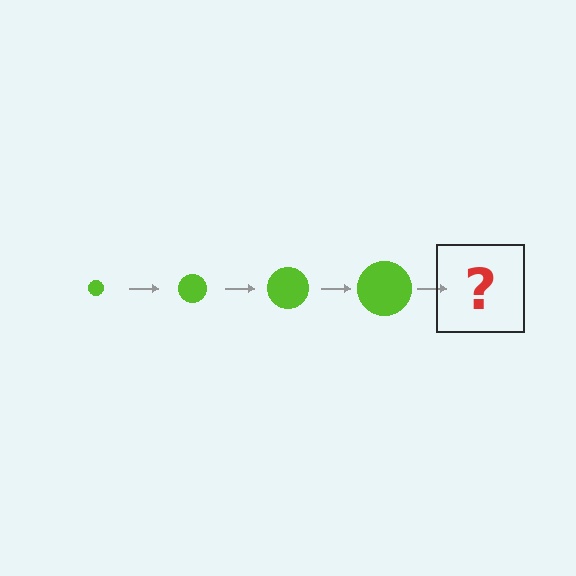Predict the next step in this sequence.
The next step is a lime circle, larger than the previous one.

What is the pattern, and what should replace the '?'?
The pattern is that the circle gets progressively larger each step. The '?' should be a lime circle, larger than the previous one.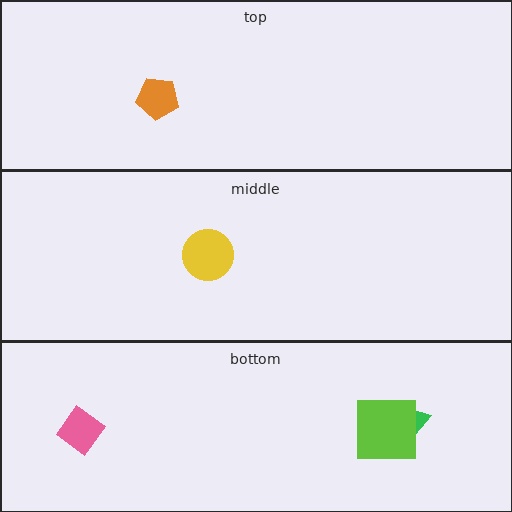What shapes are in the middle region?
The yellow circle.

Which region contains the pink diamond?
The bottom region.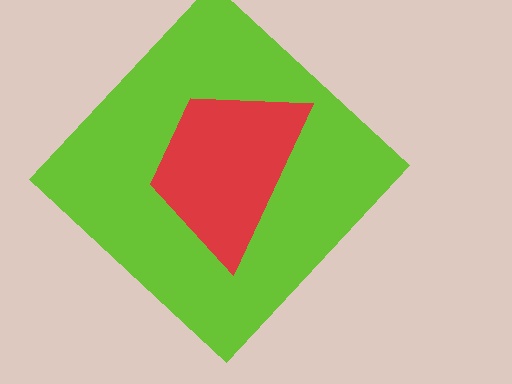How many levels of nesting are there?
2.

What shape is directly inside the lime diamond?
The red trapezoid.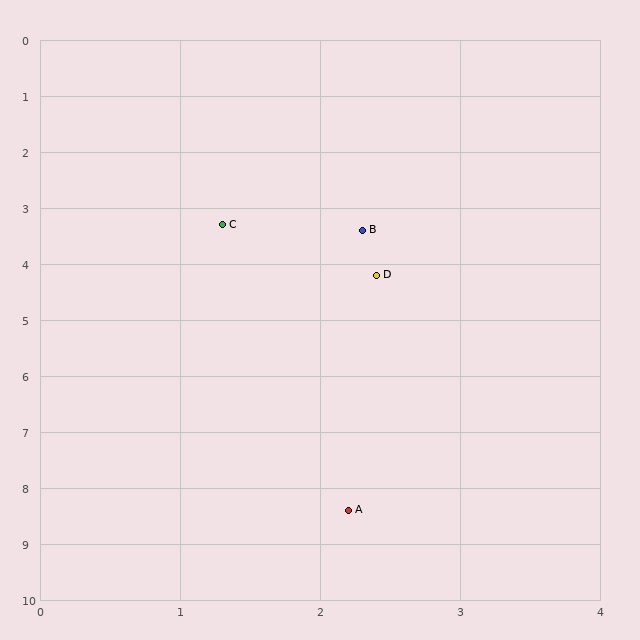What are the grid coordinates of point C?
Point C is at approximately (1.3, 3.3).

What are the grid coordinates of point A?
Point A is at approximately (2.2, 8.4).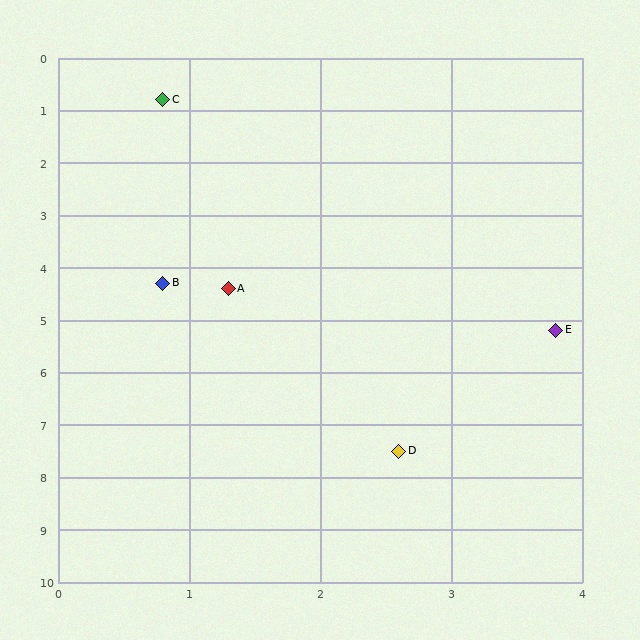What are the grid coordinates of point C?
Point C is at approximately (0.8, 0.8).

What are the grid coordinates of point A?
Point A is at approximately (1.3, 4.4).